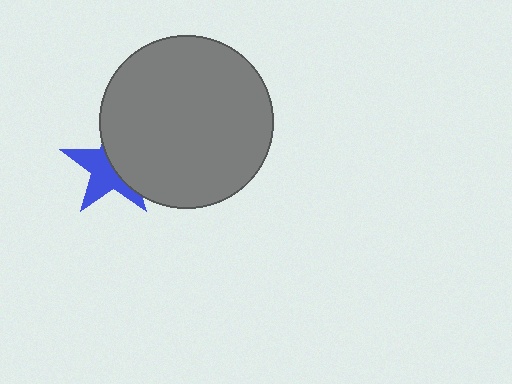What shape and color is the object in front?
The object in front is a gray circle.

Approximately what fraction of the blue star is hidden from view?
Roughly 48% of the blue star is hidden behind the gray circle.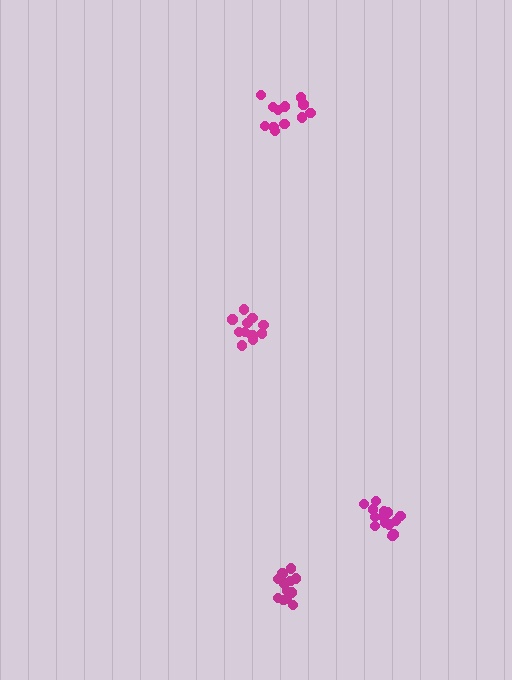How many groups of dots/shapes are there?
There are 4 groups.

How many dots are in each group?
Group 1: 11 dots, Group 2: 13 dots, Group 3: 14 dots, Group 4: 12 dots (50 total).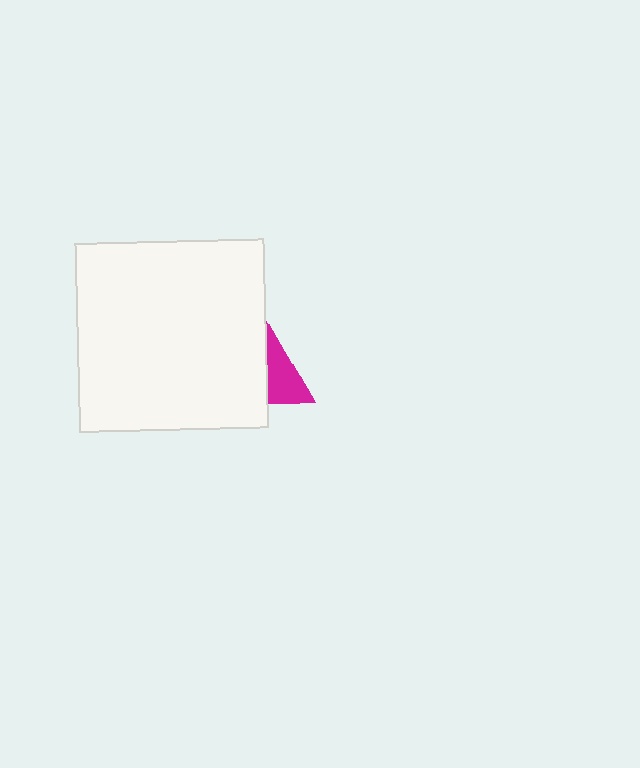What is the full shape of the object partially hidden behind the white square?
The partially hidden object is a magenta triangle.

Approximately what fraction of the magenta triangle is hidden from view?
Roughly 64% of the magenta triangle is hidden behind the white square.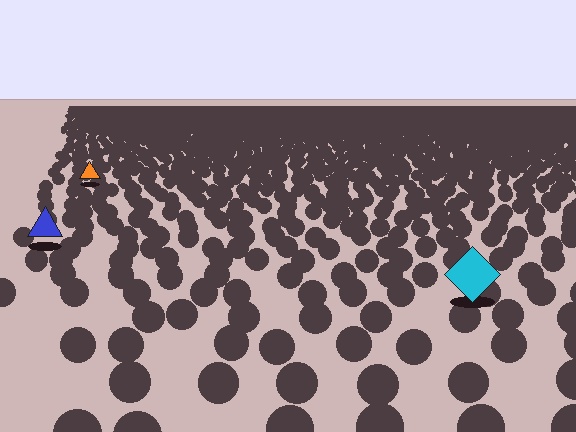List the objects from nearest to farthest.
From nearest to farthest: the cyan diamond, the blue triangle, the orange triangle.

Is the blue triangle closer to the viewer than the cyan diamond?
No. The cyan diamond is closer — you can tell from the texture gradient: the ground texture is coarser near it.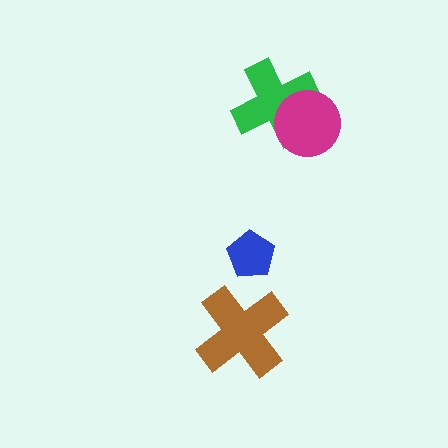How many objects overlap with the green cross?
1 object overlaps with the green cross.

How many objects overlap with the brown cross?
0 objects overlap with the brown cross.